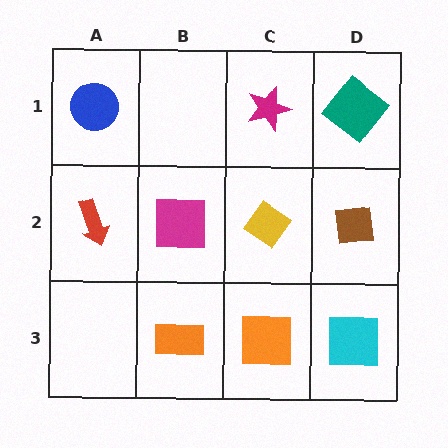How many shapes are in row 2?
4 shapes.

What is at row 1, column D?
A teal diamond.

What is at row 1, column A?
A blue circle.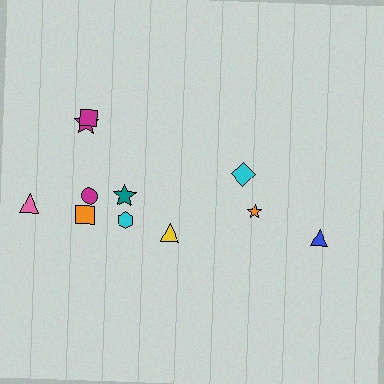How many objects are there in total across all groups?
There are 11 objects.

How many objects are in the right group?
There are 3 objects.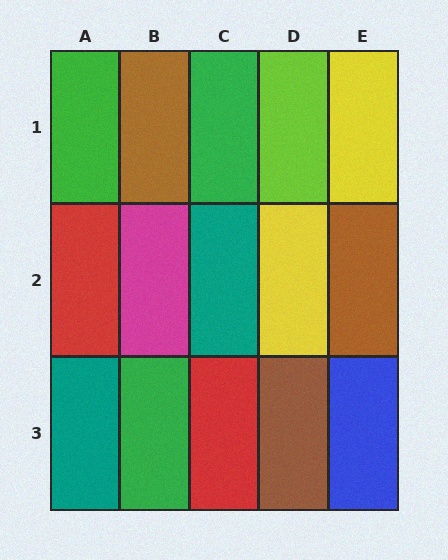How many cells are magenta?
1 cell is magenta.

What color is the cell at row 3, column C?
Red.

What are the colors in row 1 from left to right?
Green, brown, green, lime, yellow.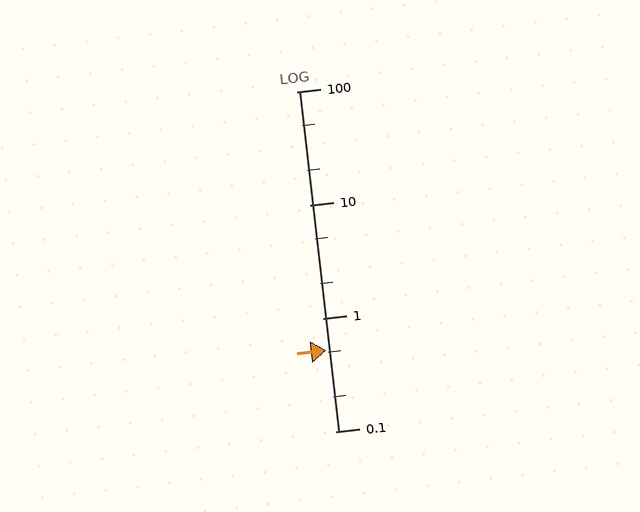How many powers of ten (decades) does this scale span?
The scale spans 3 decades, from 0.1 to 100.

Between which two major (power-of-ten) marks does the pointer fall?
The pointer is between 0.1 and 1.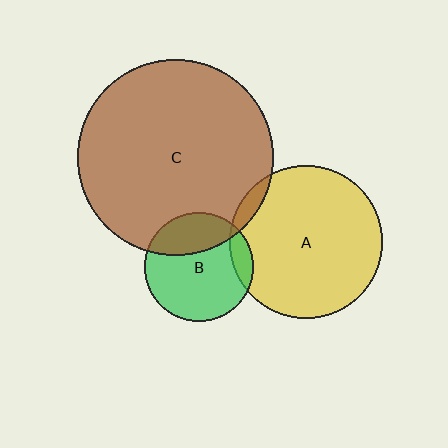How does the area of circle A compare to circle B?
Approximately 2.0 times.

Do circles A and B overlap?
Yes.